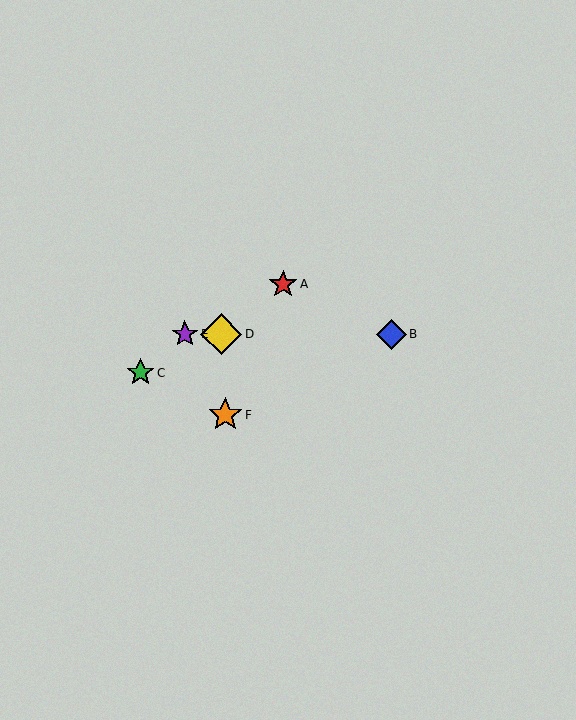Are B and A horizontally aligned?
No, B is at y≈334 and A is at y≈284.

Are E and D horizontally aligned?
Yes, both are at y≈334.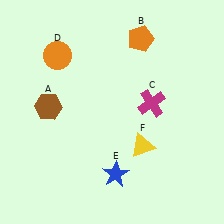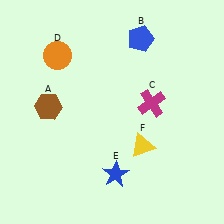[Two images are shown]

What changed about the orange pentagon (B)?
In Image 1, B is orange. In Image 2, it changed to blue.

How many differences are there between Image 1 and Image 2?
There is 1 difference between the two images.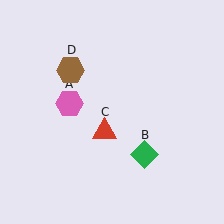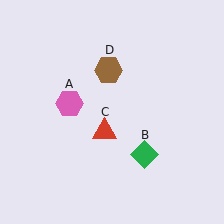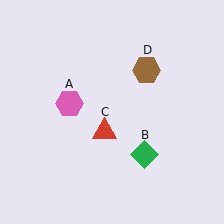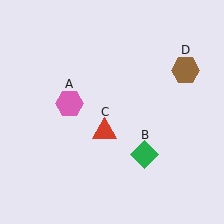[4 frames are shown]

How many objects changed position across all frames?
1 object changed position: brown hexagon (object D).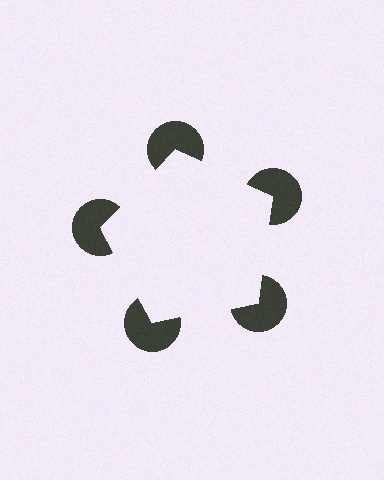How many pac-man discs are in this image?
There are 5 — one at each vertex of the illusory pentagon.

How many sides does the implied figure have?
5 sides.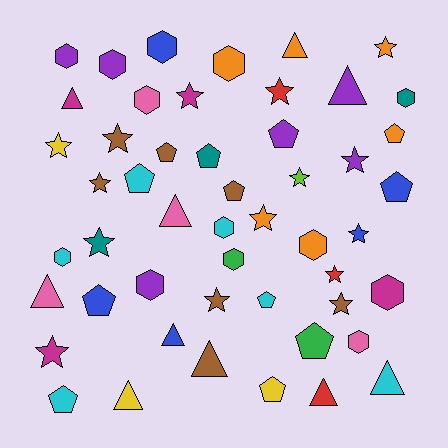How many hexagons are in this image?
There are 13 hexagons.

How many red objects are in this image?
There are 3 red objects.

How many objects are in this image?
There are 50 objects.